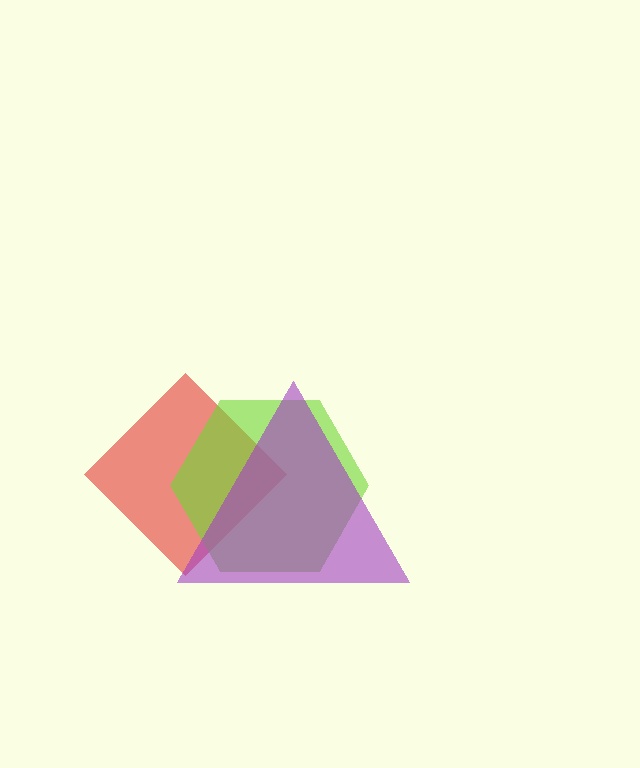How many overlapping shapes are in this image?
There are 3 overlapping shapes in the image.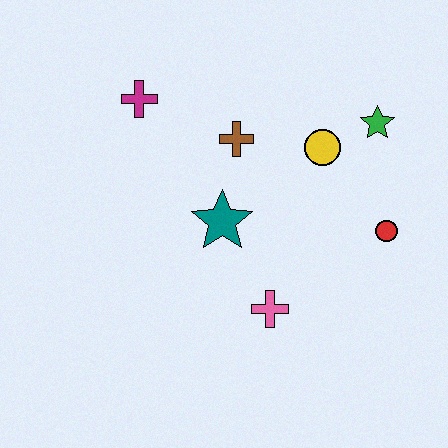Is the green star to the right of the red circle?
No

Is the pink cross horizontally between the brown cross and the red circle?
Yes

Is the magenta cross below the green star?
No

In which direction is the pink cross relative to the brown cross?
The pink cross is below the brown cross.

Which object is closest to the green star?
The yellow circle is closest to the green star.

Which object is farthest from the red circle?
The magenta cross is farthest from the red circle.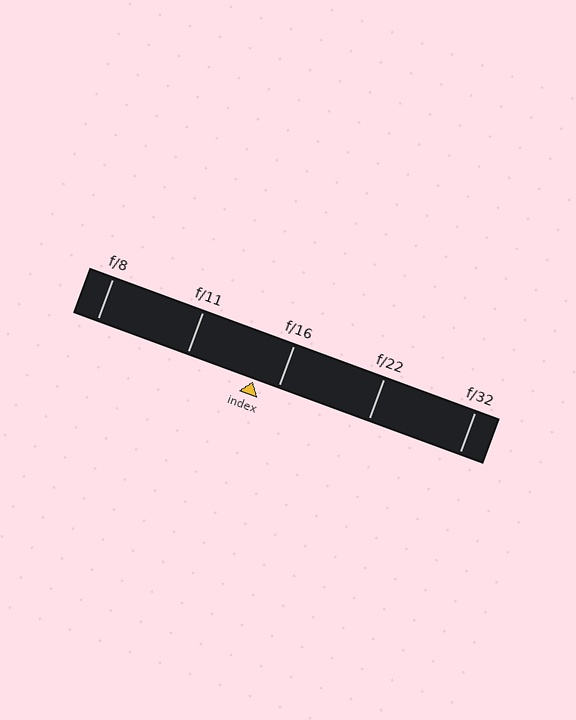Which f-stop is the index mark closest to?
The index mark is closest to f/16.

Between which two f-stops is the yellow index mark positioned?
The index mark is between f/11 and f/16.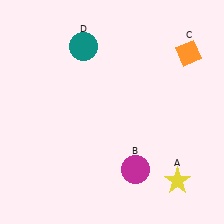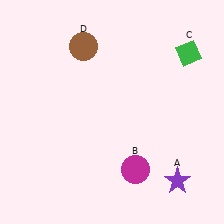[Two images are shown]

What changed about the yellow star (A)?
In Image 1, A is yellow. In Image 2, it changed to purple.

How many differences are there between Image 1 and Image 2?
There are 3 differences between the two images.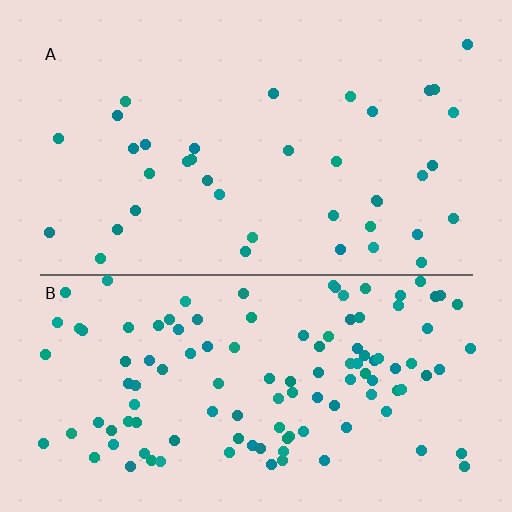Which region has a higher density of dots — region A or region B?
B (the bottom).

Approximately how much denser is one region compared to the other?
Approximately 3.1× — region B over region A.